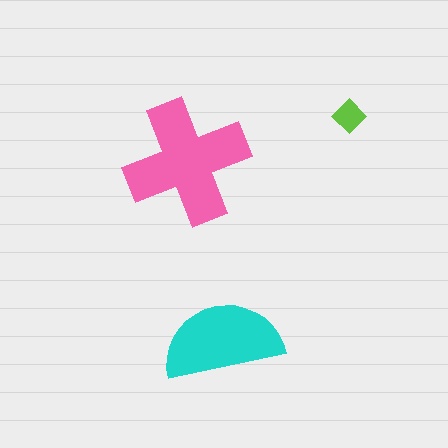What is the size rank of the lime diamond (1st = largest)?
3rd.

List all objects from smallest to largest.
The lime diamond, the cyan semicircle, the pink cross.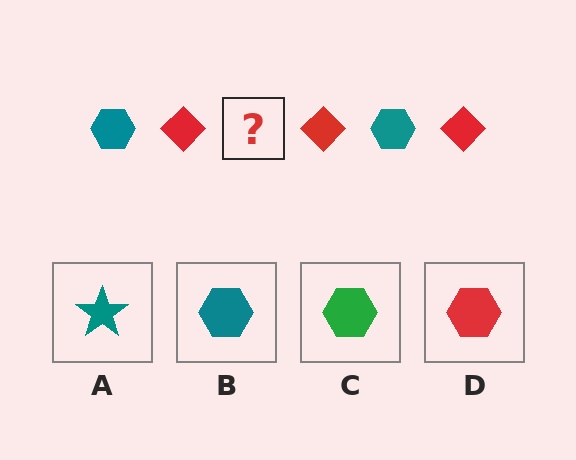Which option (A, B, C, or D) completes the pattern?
B.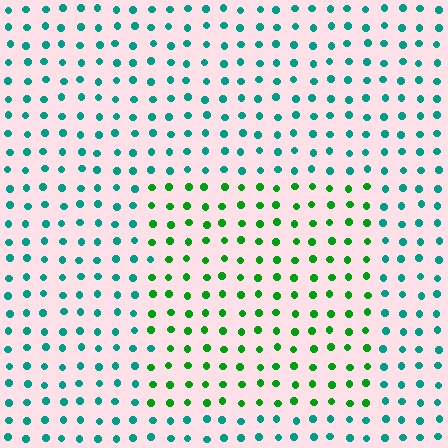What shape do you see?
I see a rectangle.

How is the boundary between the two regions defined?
The boundary is defined purely by a slight shift in hue (about 44 degrees). Spacing, size, and orientation are identical on both sides.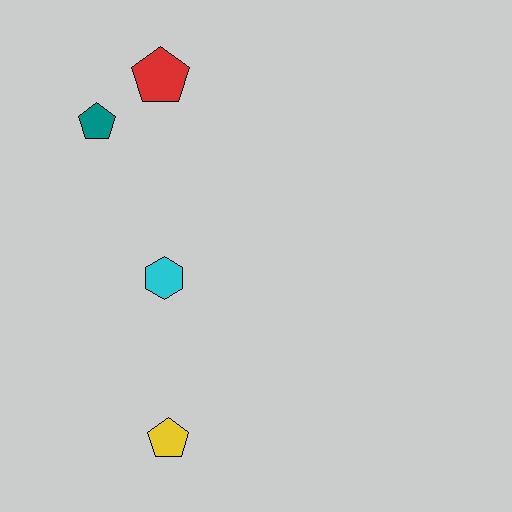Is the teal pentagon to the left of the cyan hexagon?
Yes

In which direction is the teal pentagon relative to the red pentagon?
The teal pentagon is to the left of the red pentagon.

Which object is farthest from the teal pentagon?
The yellow pentagon is farthest from the teal pentagon.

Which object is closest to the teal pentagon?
The red pentagon is closest to the teal pentagon.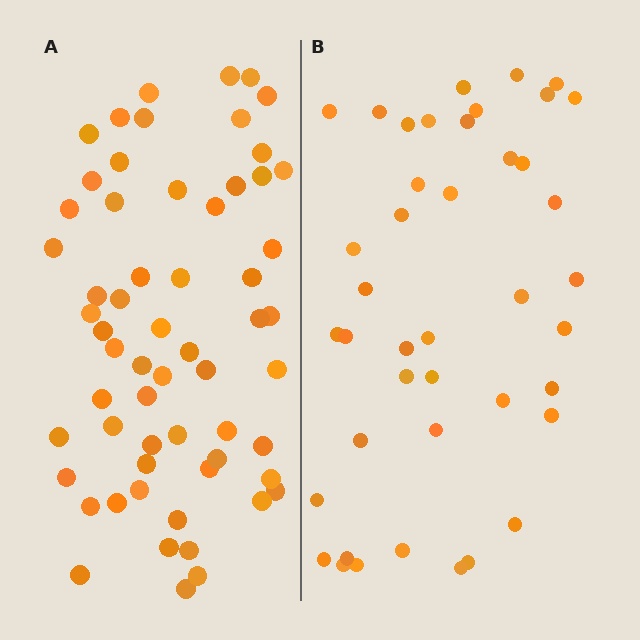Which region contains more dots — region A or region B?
Region A (the left region) has more dots.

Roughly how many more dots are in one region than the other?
Region A has approximately 20 more dots than region B.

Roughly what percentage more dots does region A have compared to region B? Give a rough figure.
About 45% more.